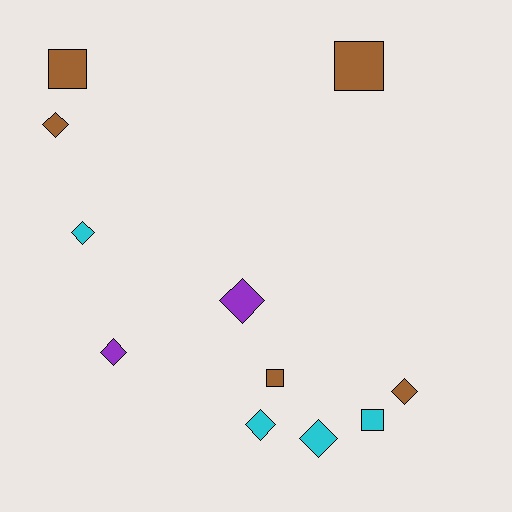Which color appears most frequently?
Brown, with 5 objects.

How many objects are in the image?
There are 11 objects.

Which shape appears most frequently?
Diamond, with 7 objects.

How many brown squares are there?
There are 3 brown squares.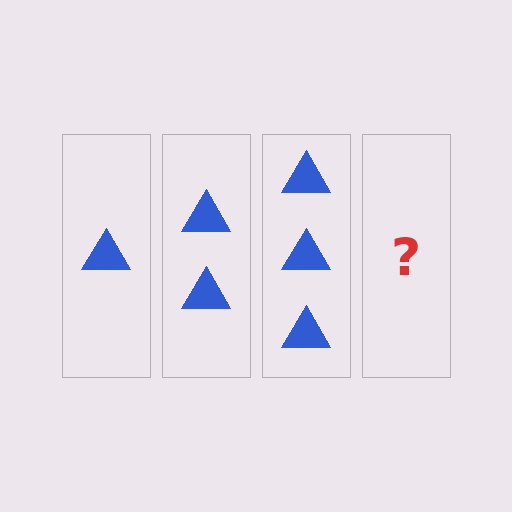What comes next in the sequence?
The next element should be 4 triangles.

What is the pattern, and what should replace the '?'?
The pattern is that each step adds one more triangle. The '?' should be 4 triangles.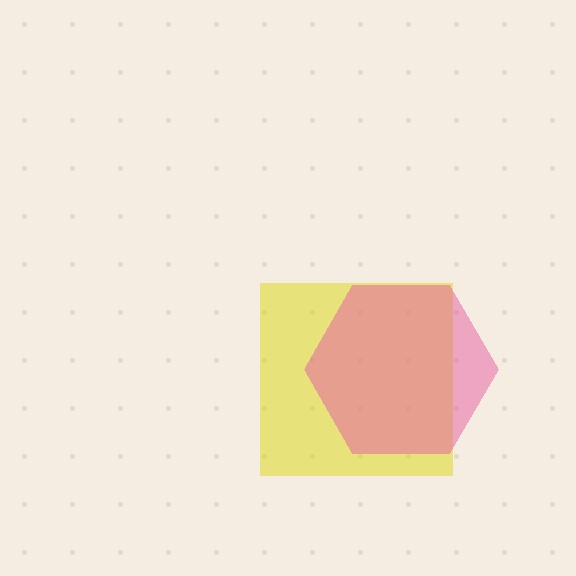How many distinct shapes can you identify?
There are 2 distinct shapes: a yellow square, a pink hexagon.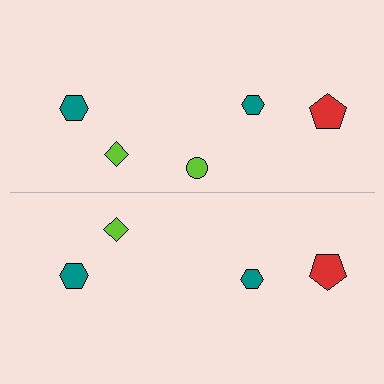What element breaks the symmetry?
A lime circle is missing from the bottom side.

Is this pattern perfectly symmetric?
No, the pattern is not perfectly symmetric. A lime circle is missing from the bottom side.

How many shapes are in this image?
There are 9 shapes in this image.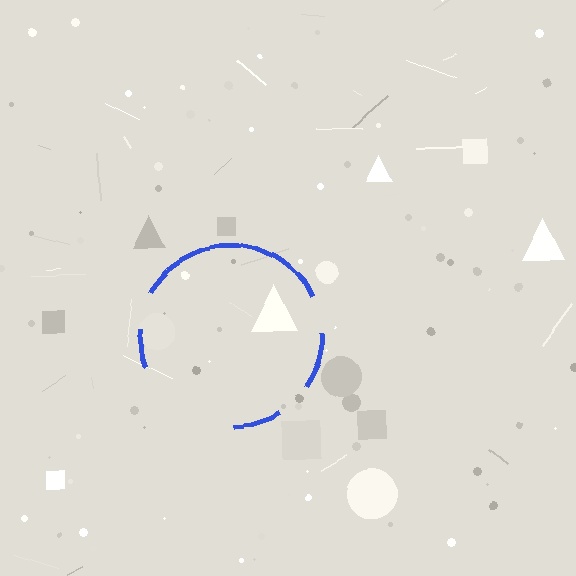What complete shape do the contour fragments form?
The contour fragments form a circle.